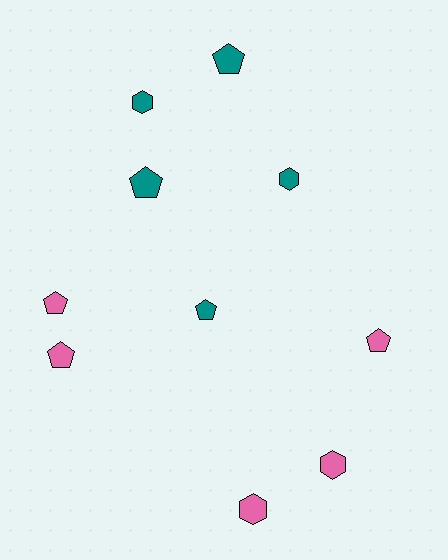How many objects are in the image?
There are 10 objects.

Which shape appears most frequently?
Pentagon, with 6 objects.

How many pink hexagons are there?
There are 2 pink hexagons.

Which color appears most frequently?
Teal, with 5 objects.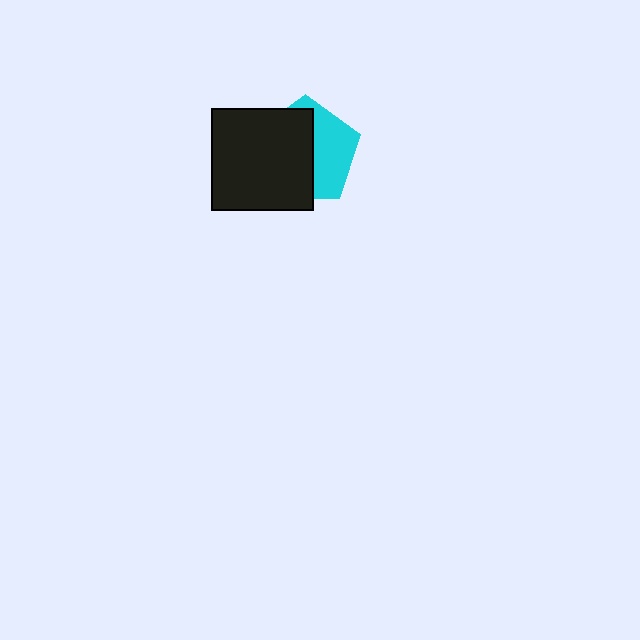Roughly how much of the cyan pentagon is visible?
A small part of it is visible (roughly 42%).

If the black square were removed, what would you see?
You would see the complete cyan pentagon.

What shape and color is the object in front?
The object in front is a black square.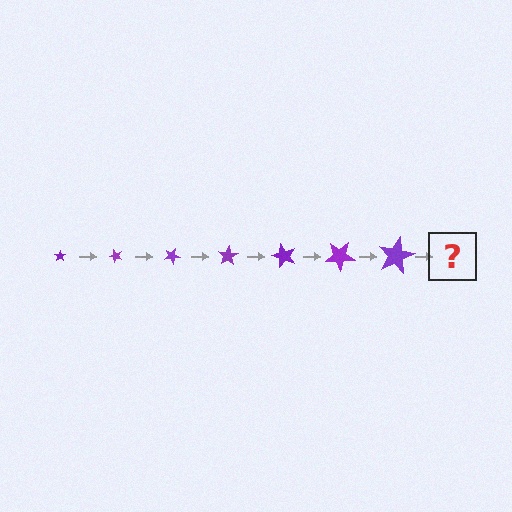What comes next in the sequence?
The next element should be a star, larger than the previous one and rotated 350 degrees from the start.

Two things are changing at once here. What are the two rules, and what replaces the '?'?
The two rules are that the star grows larger each step and it rotates 50 degrees each step. The '?' should be a star, larger than the previous one and rotated 350 degrees from the start.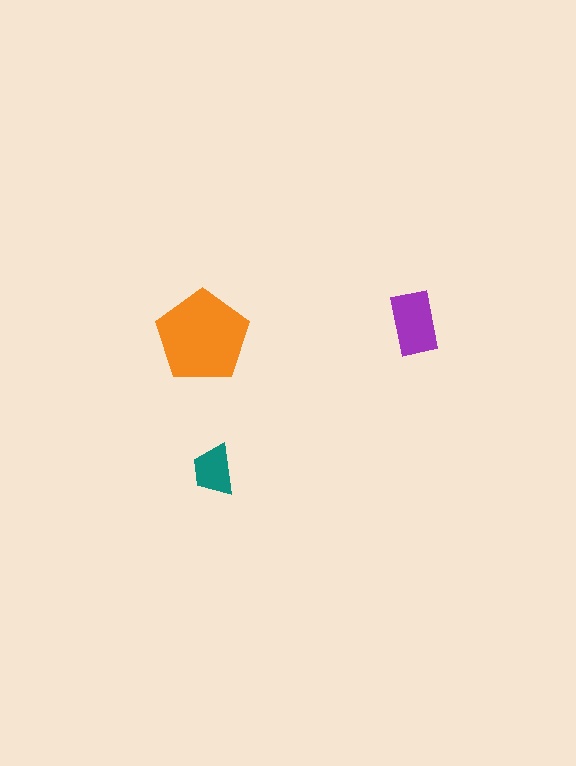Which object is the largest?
The orange pentagon.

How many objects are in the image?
There are 3 objects in the image.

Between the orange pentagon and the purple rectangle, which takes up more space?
The orange pentagon.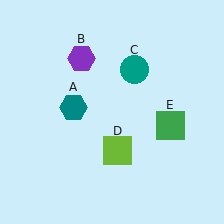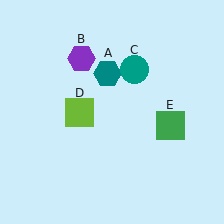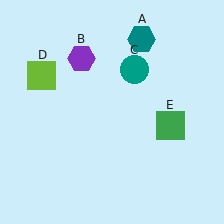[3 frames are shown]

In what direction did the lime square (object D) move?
The lime square (object D) moved up and to the left.